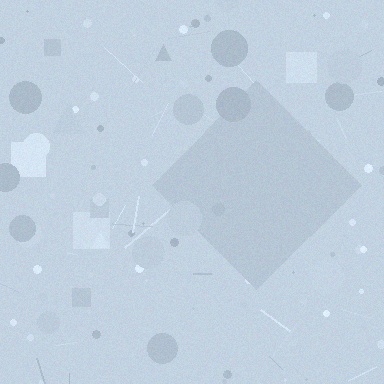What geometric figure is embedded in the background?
A diamond is embedded in the background.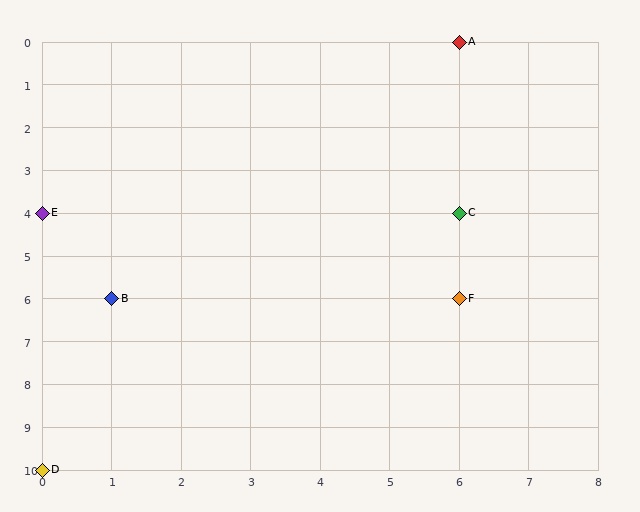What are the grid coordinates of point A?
Point A is at grid coordinates (6, 0).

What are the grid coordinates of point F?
Point F is at grid coordinates (6, 6).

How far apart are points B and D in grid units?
Points B and D are 1 column and 4 rows apart (about 4.1 grid units diagonally).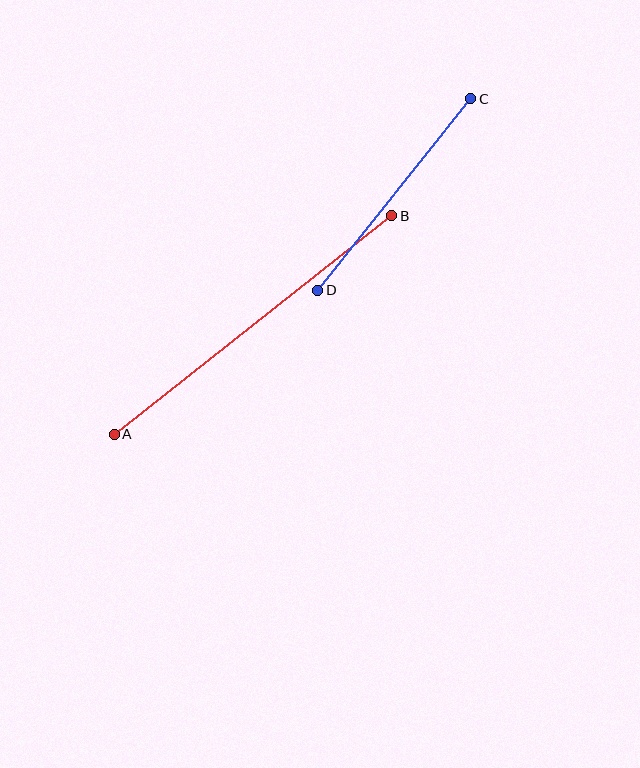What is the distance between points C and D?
The distance is approximately 245 pixels.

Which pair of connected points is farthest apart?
Points A and B are farthest apart.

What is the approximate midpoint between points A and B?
The midpoint is at approximately (253, 325) pixels.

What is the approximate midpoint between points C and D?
The midpoint is at approximately (394, 194) pixels.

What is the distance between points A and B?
The distance is approximately 353 pixels.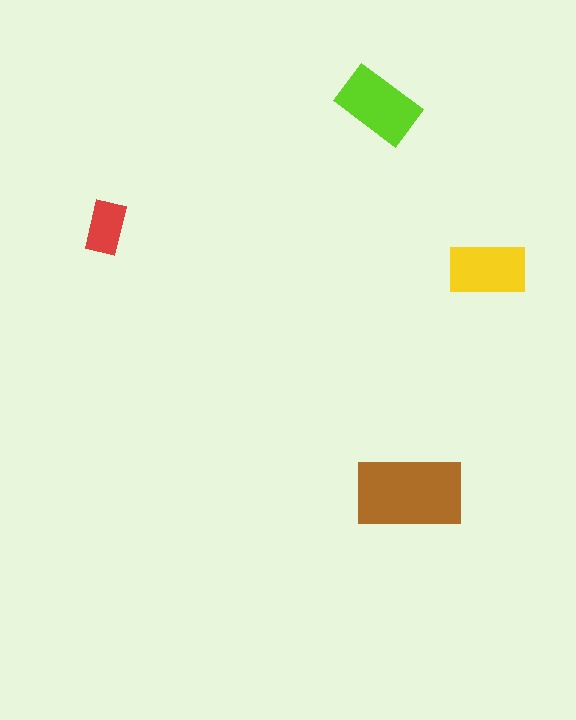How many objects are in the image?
There are 4 objects in the image.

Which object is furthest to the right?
The yellow rectangle is rightmost.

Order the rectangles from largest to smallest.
the brown one, the lime one, the yellow one, the red one.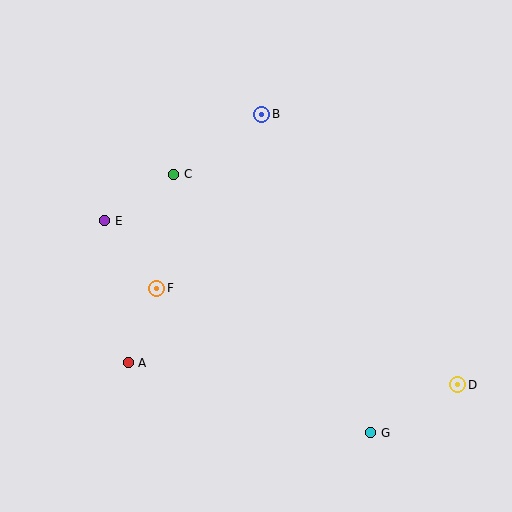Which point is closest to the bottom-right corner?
Point D is closest to the bottom-right corner.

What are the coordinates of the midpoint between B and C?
The midpoint between B and C is at (218, 144).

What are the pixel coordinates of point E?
Point E is at (105, 221).